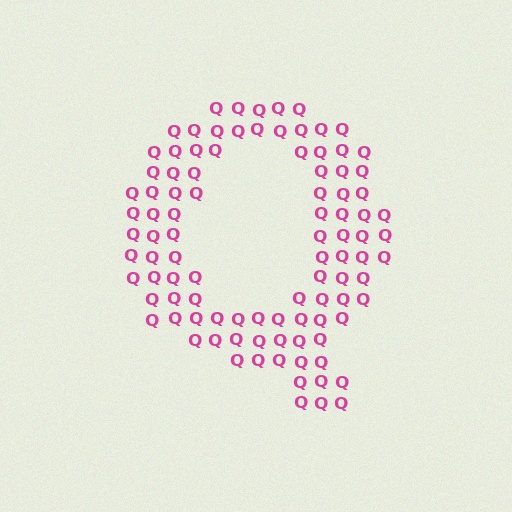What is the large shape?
The large shape is the letter Q.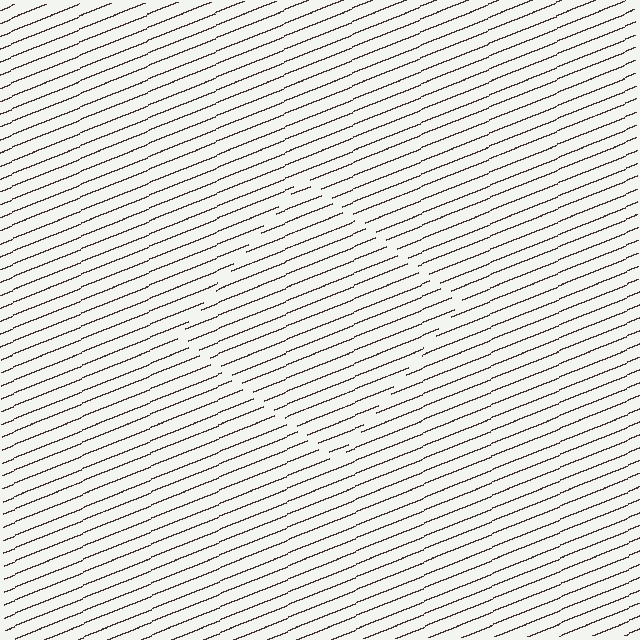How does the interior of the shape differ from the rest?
The interior of the shape contains the same grating, shifted by half a period — the contour is defined by the phase discontinuity where line-ends from the inner and outer gratings abut.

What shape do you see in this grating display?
An illusory square. The interior of the shape contains the same grating, shifted by half a period — the contour is defined by the phase discontinuity where line-ends from the inner and outer gratings abut.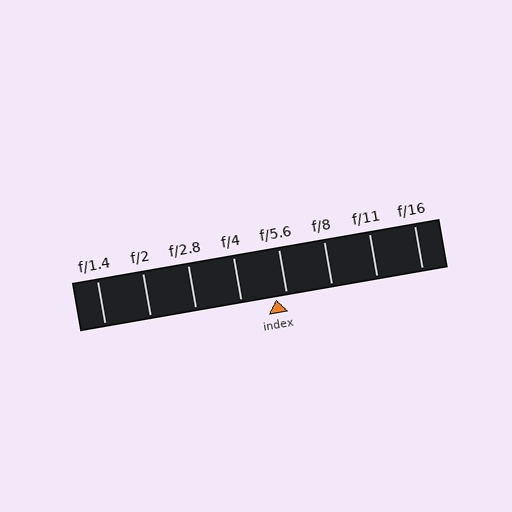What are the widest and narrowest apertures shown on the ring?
The widest aperture shown is f/1.4 and the narrowest is f/16.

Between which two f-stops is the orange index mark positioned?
The index mark is between f/4 and f/5.6.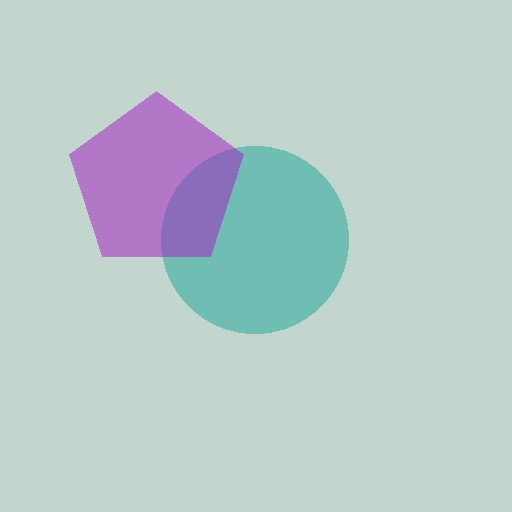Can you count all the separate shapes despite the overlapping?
Yes, there are 2 separate shapes.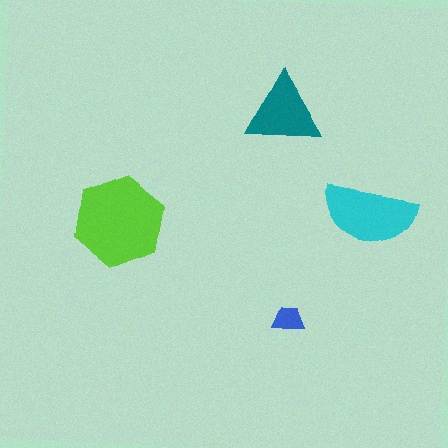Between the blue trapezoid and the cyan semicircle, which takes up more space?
The cyan semicircle.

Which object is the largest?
The lime hexagon.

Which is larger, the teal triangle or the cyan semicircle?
The cyan semicircle.